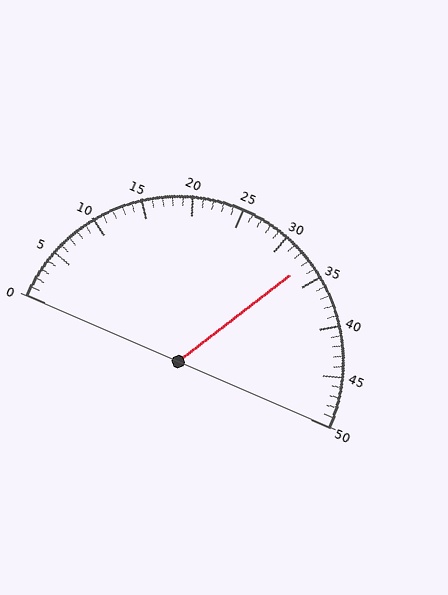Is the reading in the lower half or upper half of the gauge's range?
The reading is in the upper half of the range (0 to 50).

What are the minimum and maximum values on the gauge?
The gauge ranges from 0 to 50.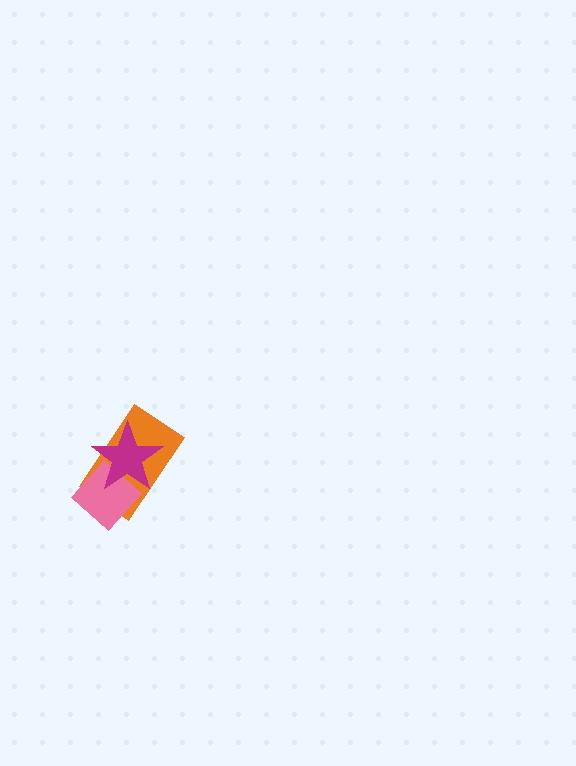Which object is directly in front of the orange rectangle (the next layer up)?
The pink diamond is directly in front of the orange rectangle.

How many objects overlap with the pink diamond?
2 objects overlap with the pink diamond.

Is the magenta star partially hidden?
No, no other shape covers it.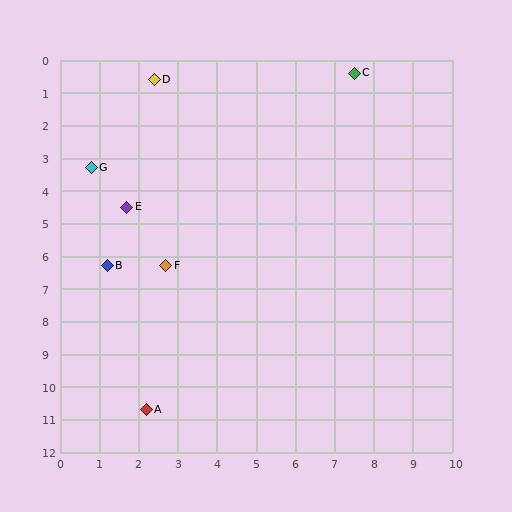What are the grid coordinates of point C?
Point C is at approximately (7.5, 0.4).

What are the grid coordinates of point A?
Point A is at approximately (2.2, 10.7).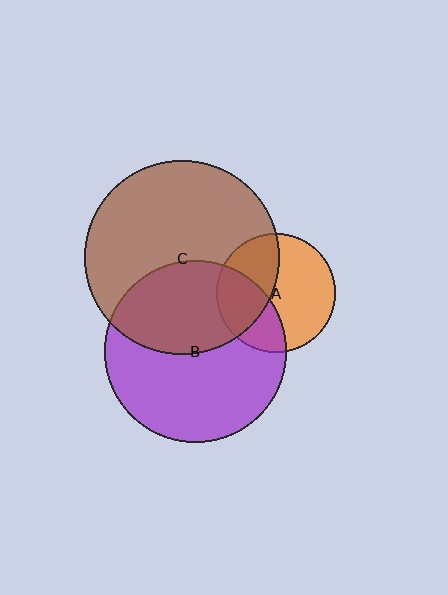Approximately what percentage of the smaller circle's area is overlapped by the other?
Approximately 40%.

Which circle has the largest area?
Circle C (brown).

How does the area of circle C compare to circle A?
Approximately 2.7 times.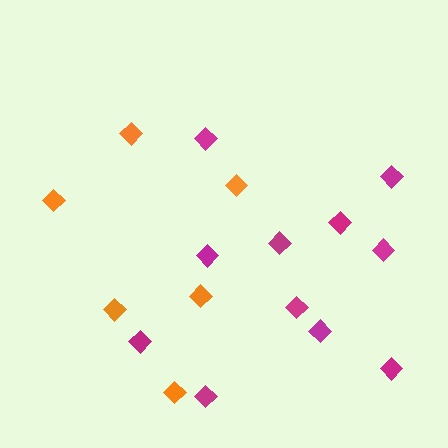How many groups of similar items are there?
There are 2 groups: one group of magenta diamonds (11) and one group of orange diamonds (6).